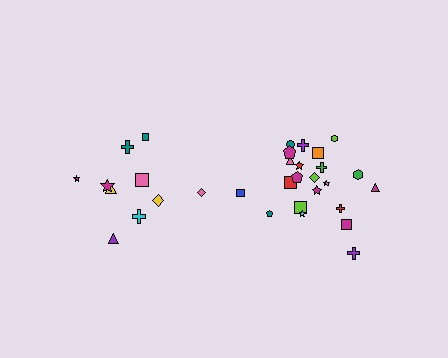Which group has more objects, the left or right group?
The right group.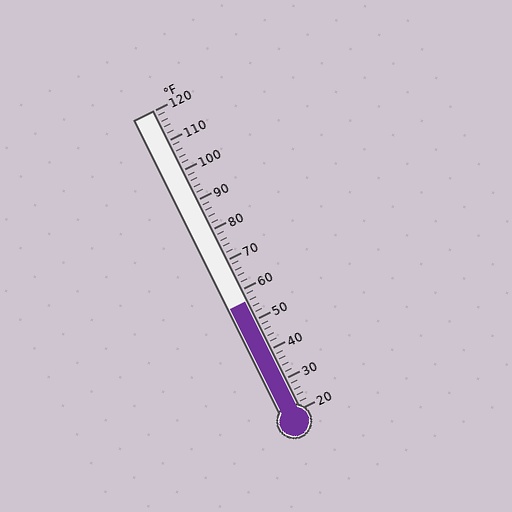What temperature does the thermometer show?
The thermometer shows approximately 56°F.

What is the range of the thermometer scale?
The thermometer scale ranges from 20°F to 120°F.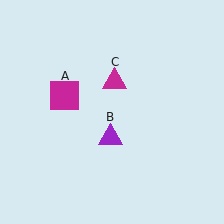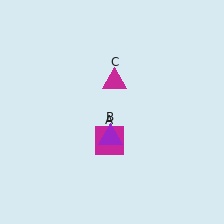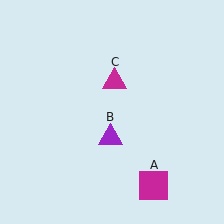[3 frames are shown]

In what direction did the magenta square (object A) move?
The magenta square (object A) moved down and to the right.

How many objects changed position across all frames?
1 object changed position: magenta square (object A).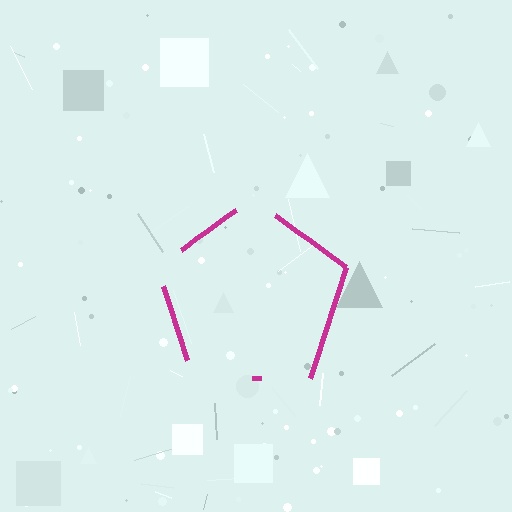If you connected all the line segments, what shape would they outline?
They would outline a pentagon.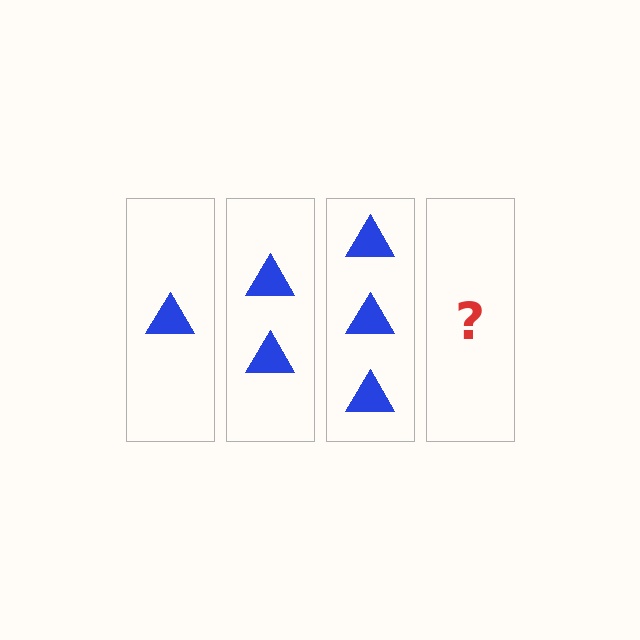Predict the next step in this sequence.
The next step is 4 triangles.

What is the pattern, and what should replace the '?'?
The pattern is that each step adds one more triangle. The '?' should be 4 triangles.